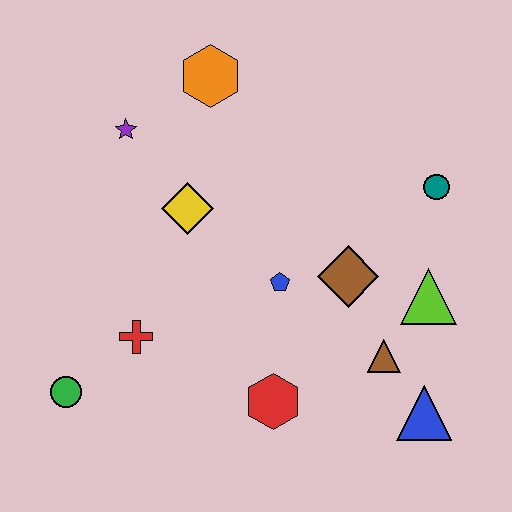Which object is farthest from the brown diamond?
The green circle is farthest from the brown diamond.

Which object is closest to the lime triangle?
The brown triangle is closest to the lime triangle.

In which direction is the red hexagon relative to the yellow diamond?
The red hexagon is below the yellow diamond.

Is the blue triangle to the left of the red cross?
No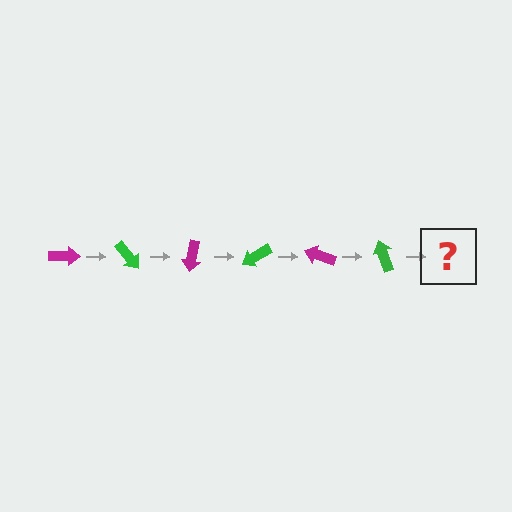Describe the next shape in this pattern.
It should be a magenta arrow, rotated 300 degrees from the start.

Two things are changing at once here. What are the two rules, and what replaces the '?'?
The two rules are that it rotates 50 degrees each step and the color cycles through magenta and green. The '?' should be a magenta arrow, rotated 300 degrees from the start.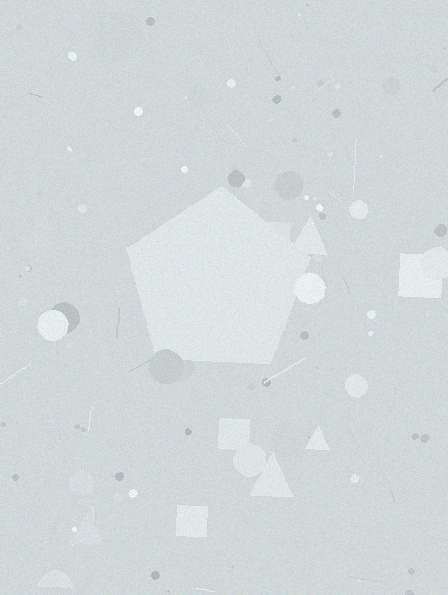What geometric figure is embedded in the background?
A pentagon is embedded in the background.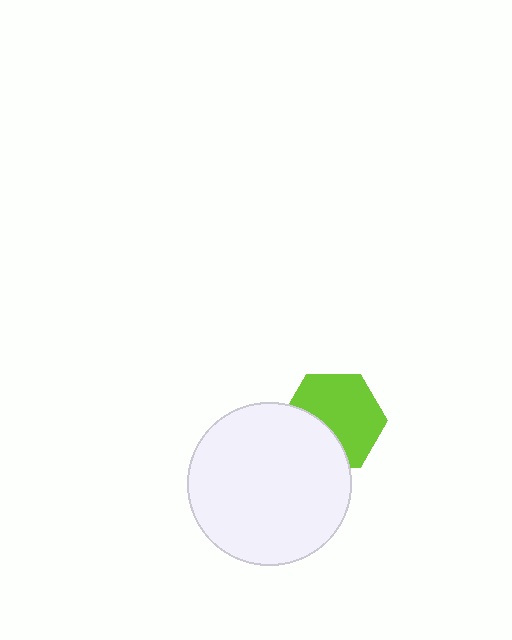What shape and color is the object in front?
The object in front is a white circle.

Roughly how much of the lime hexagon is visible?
Most of it is visible (roughly 66%).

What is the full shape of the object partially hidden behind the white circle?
The partially hidden object is a lime hexagon.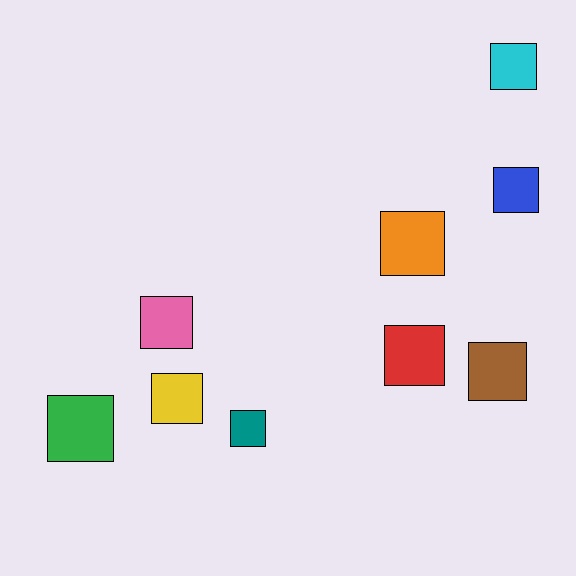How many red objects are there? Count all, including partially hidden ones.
There is 1 red object.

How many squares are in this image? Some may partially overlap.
There are 9 squares.